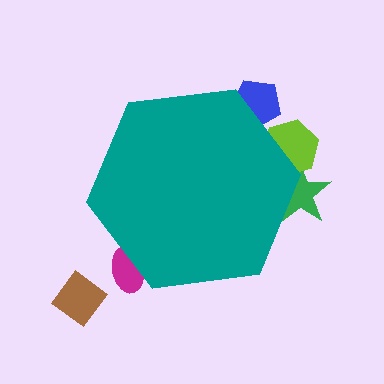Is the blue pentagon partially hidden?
Yes, the blue pentagon is partially hidden behind the teal hexagon.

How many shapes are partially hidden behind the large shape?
4 shapes are partially hidden.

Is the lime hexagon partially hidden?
Yes, the lime hexagon is partially hidden behind the teal hexagon.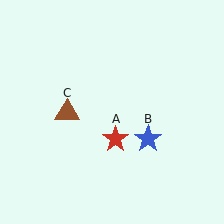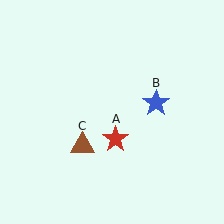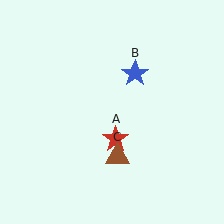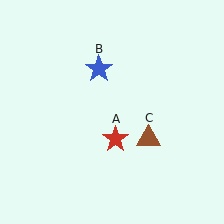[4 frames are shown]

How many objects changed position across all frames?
2 objects changed position: blue star (object B), brown triangle (object C).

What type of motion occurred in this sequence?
The blue star (object B), brown triangle (object C) rotated counterclockwise around the center of the scene.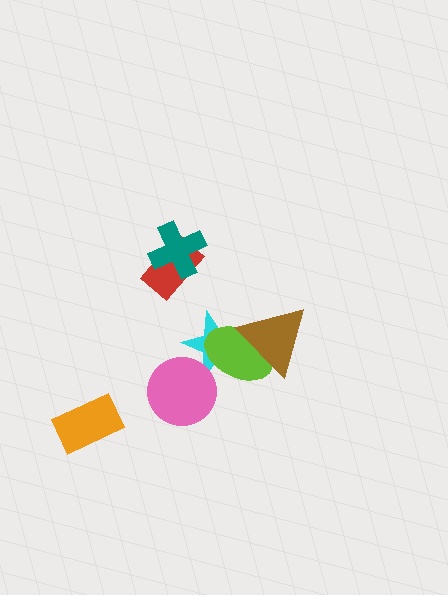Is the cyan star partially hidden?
Yes, it is partially covered by another shape.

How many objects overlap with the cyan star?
3 objects overlap with the cyan star.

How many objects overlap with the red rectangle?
1 object overlaps with the red rectangle.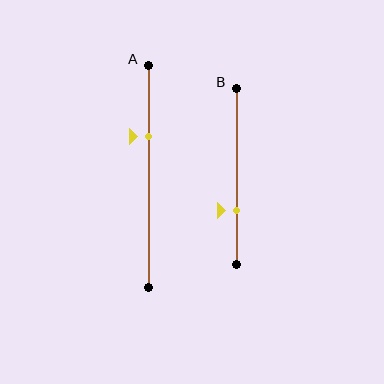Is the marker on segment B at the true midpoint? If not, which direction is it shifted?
No, the marker on segment B is shifted downward by about 19% of the segment length.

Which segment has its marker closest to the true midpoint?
Segment A has its marker closest to the true midpoint.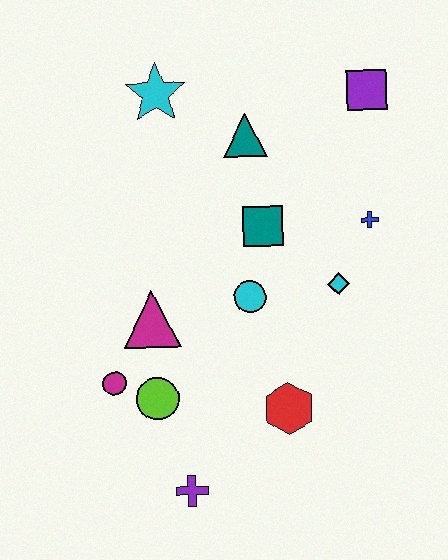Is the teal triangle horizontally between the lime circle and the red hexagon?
Yes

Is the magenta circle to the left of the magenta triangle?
Yes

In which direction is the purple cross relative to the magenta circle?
The purple cross is below the magenta circle.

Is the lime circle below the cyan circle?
Yes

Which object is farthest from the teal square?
The purple cross is farthest from the teal square.